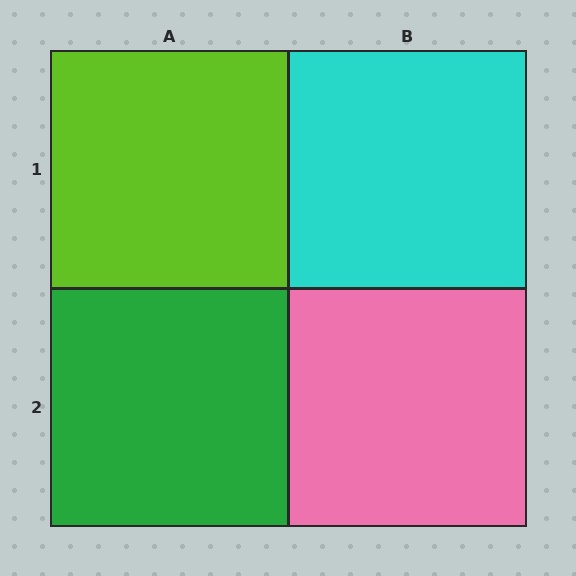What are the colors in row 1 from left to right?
Lime, cyan.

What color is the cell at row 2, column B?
Pink.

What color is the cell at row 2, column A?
Green.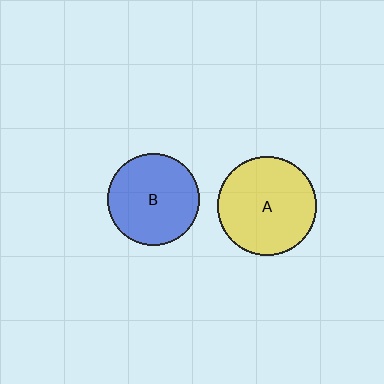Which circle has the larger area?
Circle A (yellow).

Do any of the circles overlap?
No, none of the circles overlap.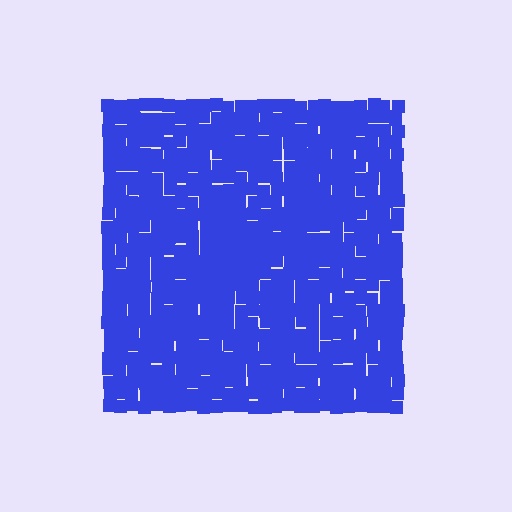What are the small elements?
The small elements are squares.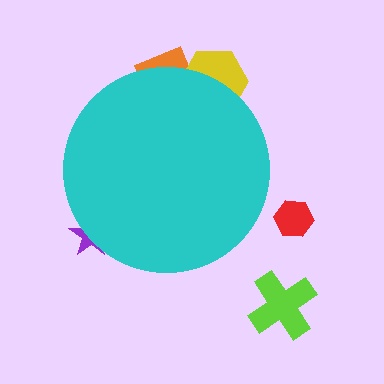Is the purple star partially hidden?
Yes, the purple star is partially hidden behind the cyan circle.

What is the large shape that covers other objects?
A cyan circle.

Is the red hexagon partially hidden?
No, the red hexagon is fully visible.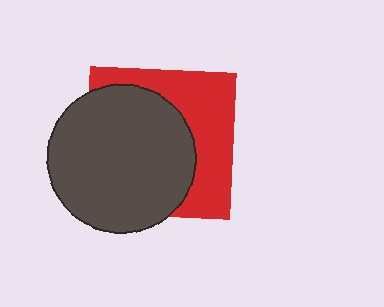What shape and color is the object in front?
The object in front is a dark gray circle.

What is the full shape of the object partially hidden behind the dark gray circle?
The partially hidden object is a red square.